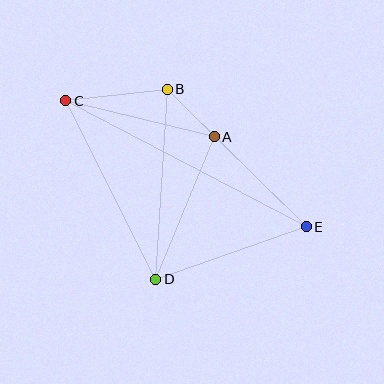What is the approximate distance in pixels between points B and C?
The distance between B and C is approximately 102 pixels.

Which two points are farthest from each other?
Points C and E are farthest from each other.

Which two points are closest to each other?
Points A and B are closest to each other.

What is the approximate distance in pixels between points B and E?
The distance between B and E is approximately 196 pixels.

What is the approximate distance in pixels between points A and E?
The distance between A and E is approximately 129 pixels.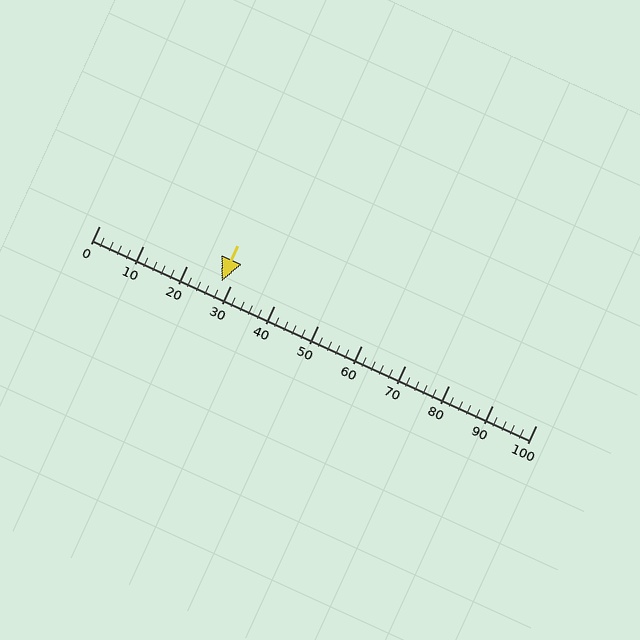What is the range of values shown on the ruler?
The ruler shows values from 0 to 100.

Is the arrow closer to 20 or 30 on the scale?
The arrow is closer to 30.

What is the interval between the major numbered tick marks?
The major tick marks are spaced 10 units apart.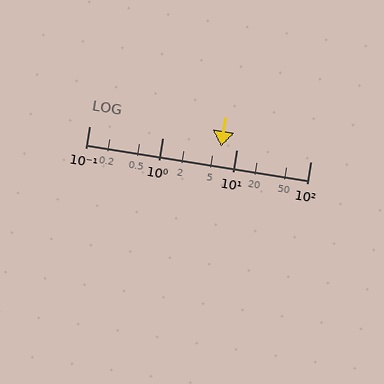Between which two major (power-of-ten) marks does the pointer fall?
The pointer is between 1 and 10.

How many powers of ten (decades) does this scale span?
The scale spans 3 decades, from 0.1 to 100.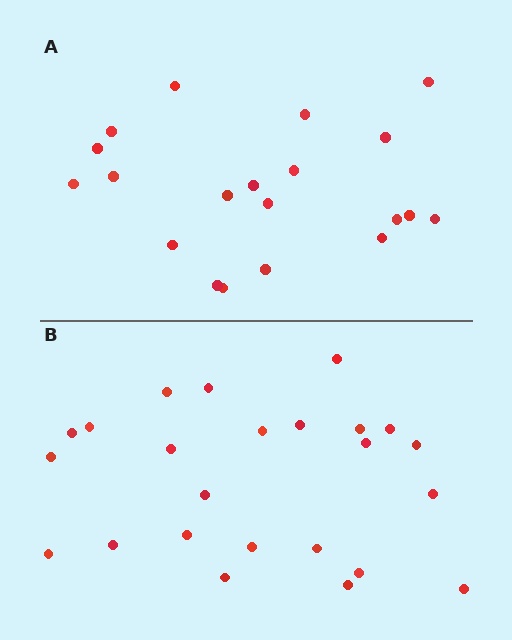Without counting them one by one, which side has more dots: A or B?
Region B (the bottom region) has more dots.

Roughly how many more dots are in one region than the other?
Region B has about 4 more dots than region A.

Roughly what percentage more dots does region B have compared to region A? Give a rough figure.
About 20% more.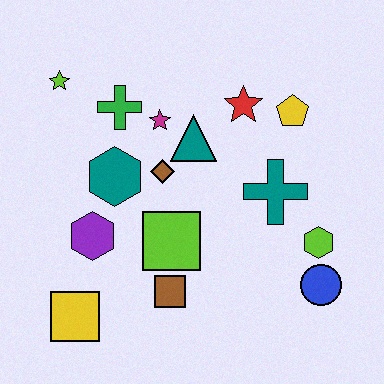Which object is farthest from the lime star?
The blue circle is farthest from the lime star.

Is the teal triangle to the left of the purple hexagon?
No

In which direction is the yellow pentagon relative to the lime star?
The yellow pentagon is to the right of the lime star.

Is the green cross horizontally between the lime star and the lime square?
Yes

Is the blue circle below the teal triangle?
Yes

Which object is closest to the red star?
The yellow pentagon is closest to the red star.